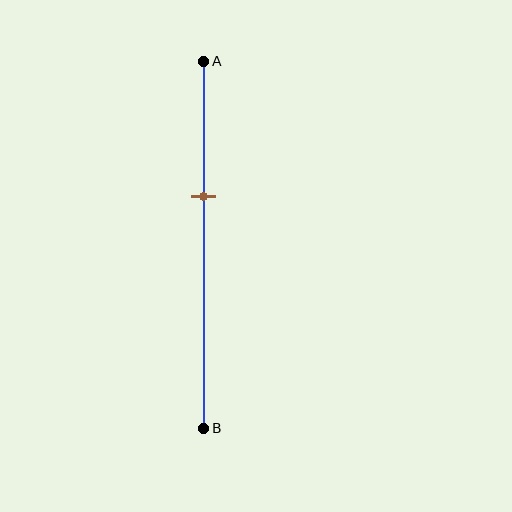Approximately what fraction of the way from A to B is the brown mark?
The brown mark is approximately 35% of the way from A to B.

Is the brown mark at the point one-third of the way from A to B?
No, the mark is at about 35% from A, not at the 33% one-third point.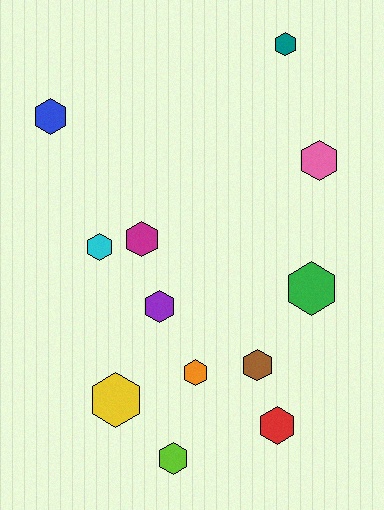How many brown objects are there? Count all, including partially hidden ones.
There is 1 brown object.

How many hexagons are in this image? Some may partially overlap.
There are 12 hexagons.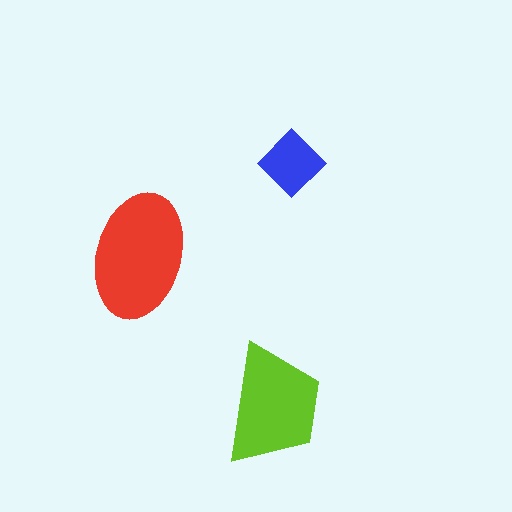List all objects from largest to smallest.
The red ellipse, the lime trapezoid, the blue diamond.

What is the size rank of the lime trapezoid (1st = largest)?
2nd.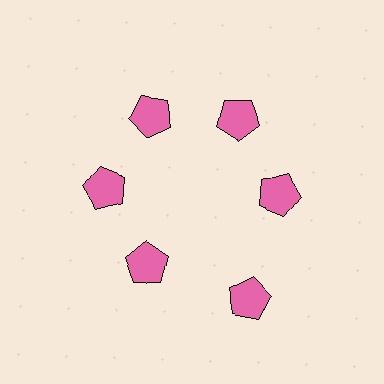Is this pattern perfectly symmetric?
No. The 6 pink pentagons are arranged in a ring, but one element near the 5 o'clock position is pushed outward from the center, breaking the 6-fold rotational symmetry.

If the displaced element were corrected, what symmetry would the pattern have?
It would have 6-fold rotational symmetry — the pattern would map onto itself every 60 degrees.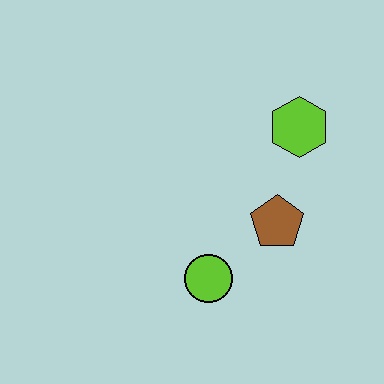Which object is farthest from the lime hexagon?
The lime circle is farthest from the lime hexagon.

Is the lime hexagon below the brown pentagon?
No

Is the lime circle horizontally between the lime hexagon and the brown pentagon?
No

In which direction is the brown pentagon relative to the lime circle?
The brown pentagon is to the right of the lime circle.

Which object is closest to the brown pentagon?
The lime circle is closest to the brown pentagon.